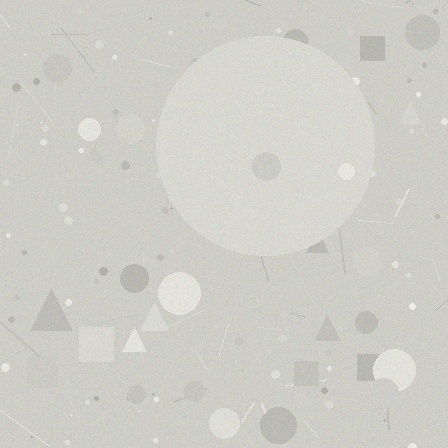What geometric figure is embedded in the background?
A circle is embedded in the background.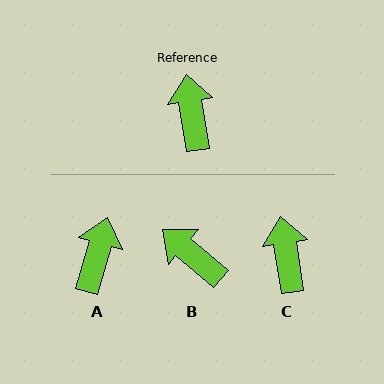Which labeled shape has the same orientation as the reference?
C.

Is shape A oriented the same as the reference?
No, it is off by about 24 degrees.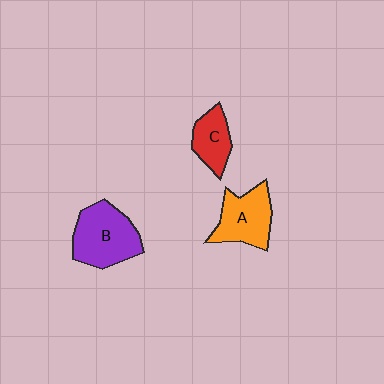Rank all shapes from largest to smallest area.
From largest to smallest: B (purple), A (orange), C (red).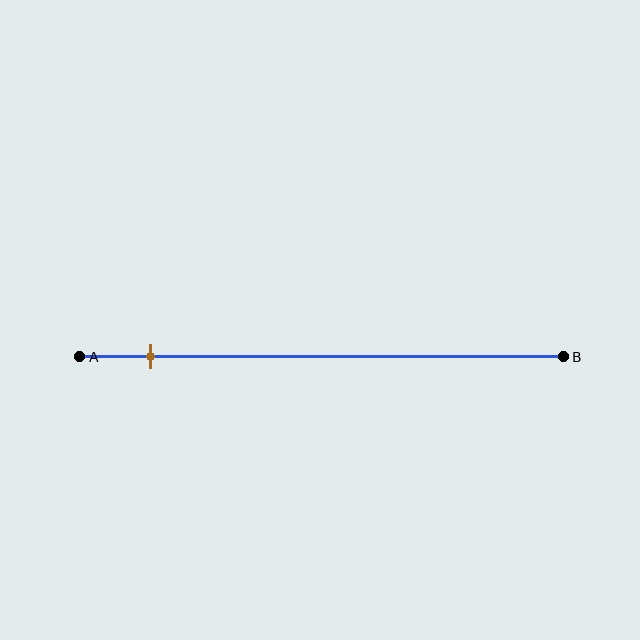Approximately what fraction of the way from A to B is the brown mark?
The brown mark is approximately 15% of the way from A to B.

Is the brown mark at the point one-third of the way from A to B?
No, the mark is at about 15% from A, not at the 33% one-third point.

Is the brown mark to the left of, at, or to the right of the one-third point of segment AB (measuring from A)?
The brown mark is to the left of the one-third point of segment AB.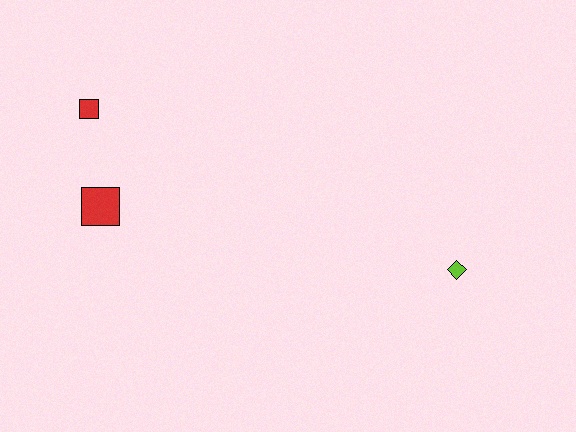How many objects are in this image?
There are 3 objects.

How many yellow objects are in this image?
There are no yellow objects.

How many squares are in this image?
There are 2 squares.